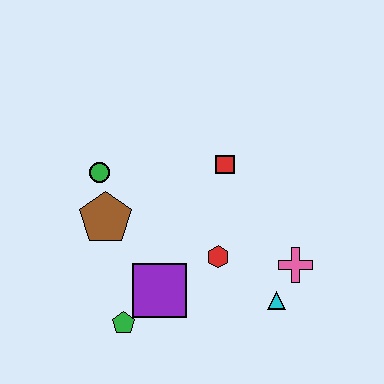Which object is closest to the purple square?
The green pentagon is closest to the purple square.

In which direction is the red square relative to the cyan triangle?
The red square is above the cyan triangle.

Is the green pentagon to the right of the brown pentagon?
Yes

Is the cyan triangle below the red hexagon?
Yes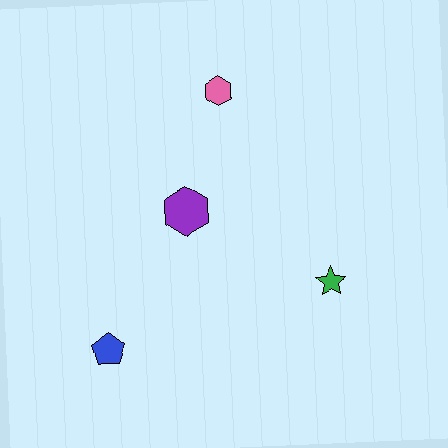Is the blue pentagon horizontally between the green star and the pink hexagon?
No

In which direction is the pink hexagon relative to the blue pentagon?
The pink hexagon is above the blue pentagon.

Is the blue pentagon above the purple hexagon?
No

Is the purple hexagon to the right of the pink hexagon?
No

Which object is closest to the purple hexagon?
The pink hexagon is closest to the purple hexagon.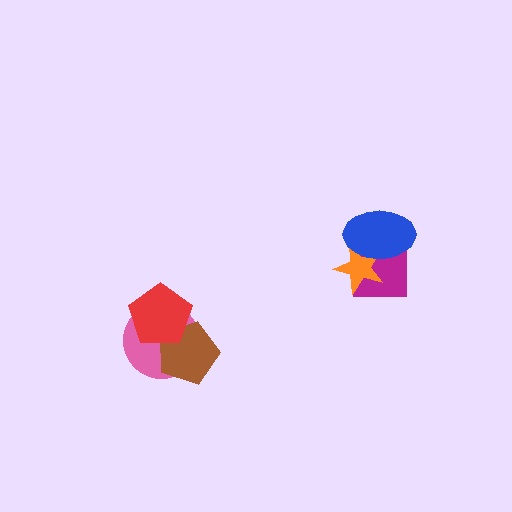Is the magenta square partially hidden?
Yes, it is partially covered by another shape.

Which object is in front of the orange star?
The blue ellipse is in front of the orange star.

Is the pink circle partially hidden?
Yes, it is partially covered by another shape.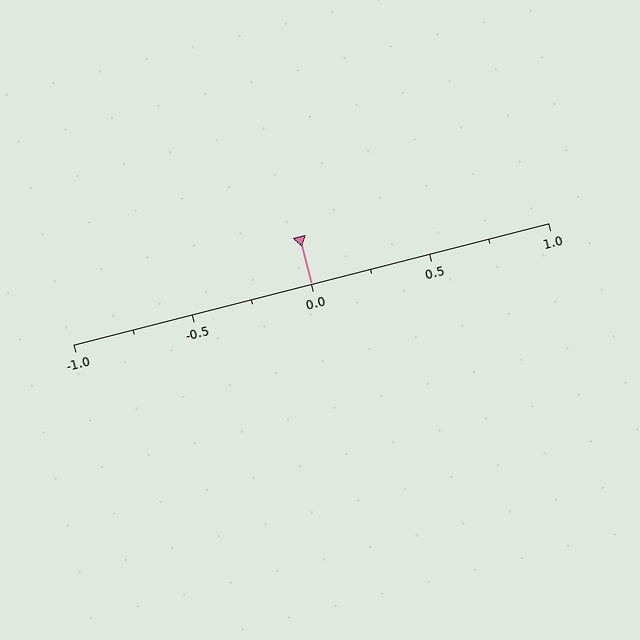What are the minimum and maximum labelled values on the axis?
The axis runs from -1.0 to 1.0.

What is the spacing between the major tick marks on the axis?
The major ticks are spaced 0.5 apart.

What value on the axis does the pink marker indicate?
The marker indicates approximately 0.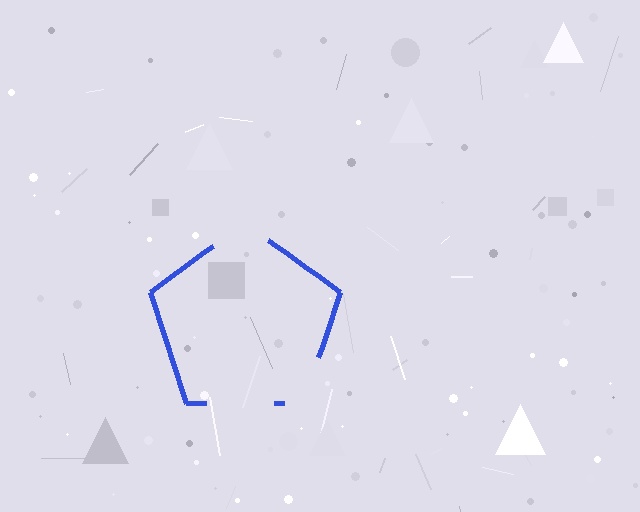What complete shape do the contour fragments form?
The contour fragments form a pentagon.